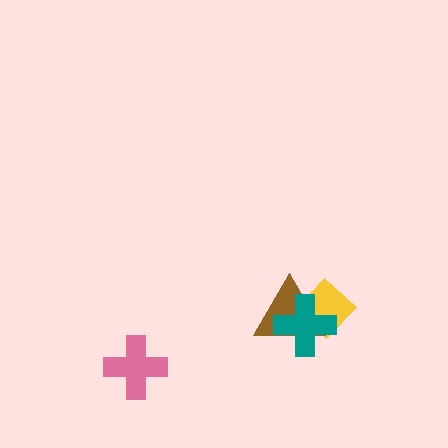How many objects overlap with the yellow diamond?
2 objects overlap with the yellow diamond.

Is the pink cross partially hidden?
No, no other shape covers it.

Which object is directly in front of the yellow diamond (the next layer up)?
The brown triangle is directly in front of the yellow diamond.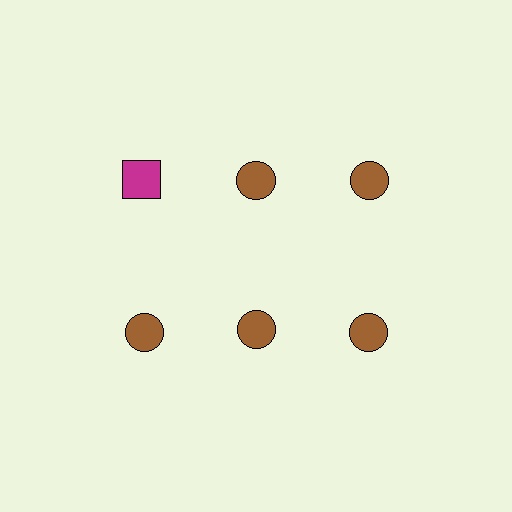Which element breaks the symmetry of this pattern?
The magenta square in the top row, leftmost column breaks the symmetry. All other shapes are brown circles.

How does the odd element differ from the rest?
It differs in both color (magenta instead of brown) and shape (square instead of circle).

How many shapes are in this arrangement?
There are 6 shapes arranged in a grid pattern.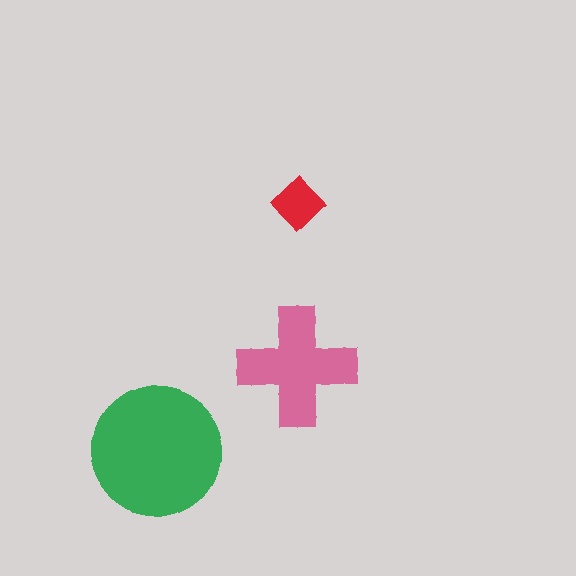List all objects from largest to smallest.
The green circle, the pink cross, the red diamond.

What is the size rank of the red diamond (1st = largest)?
3rd.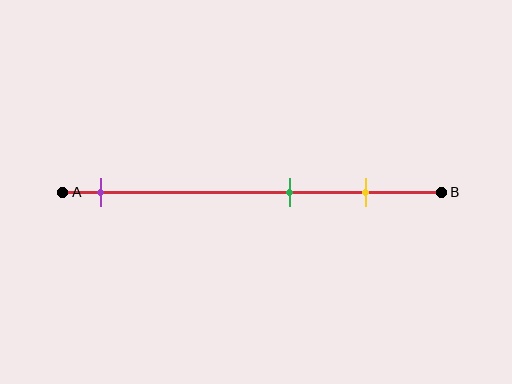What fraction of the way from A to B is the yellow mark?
The yellow mark is approximately 80% (0.8) of the way from A to B.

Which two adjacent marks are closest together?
The green and yellow marks are the closest adjacent pair.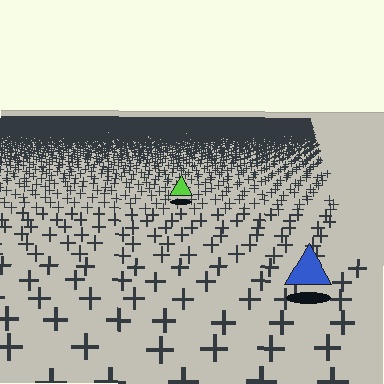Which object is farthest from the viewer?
The lime triangle is farthest from the viewer. It appears smaller and the ground texture around it is denser.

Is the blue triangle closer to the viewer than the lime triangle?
Yes. The blue triangle is closer — you can tell from the texture gradient: the ground texture is coarser near it.